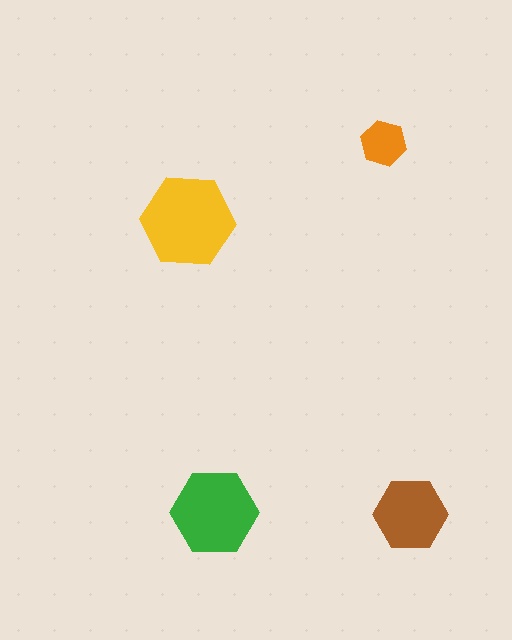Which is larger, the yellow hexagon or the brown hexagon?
The yellow one.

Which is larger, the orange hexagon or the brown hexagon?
The brown one.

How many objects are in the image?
There are 4 objects in the image.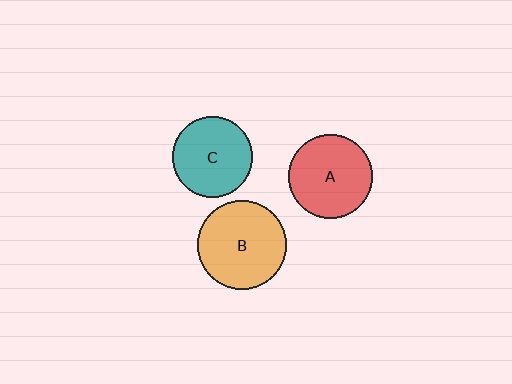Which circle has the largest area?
Circle B (orange).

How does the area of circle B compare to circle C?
Approximately 1.2 times.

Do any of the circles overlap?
No, none of the circles overlap.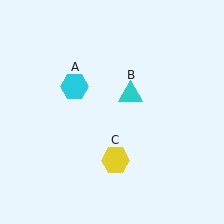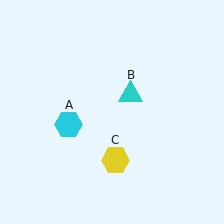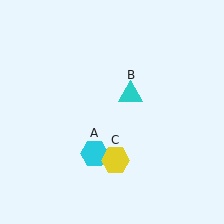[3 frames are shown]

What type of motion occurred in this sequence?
The cyan hexagon (object A) rotated counterclockwise around the center of the scene.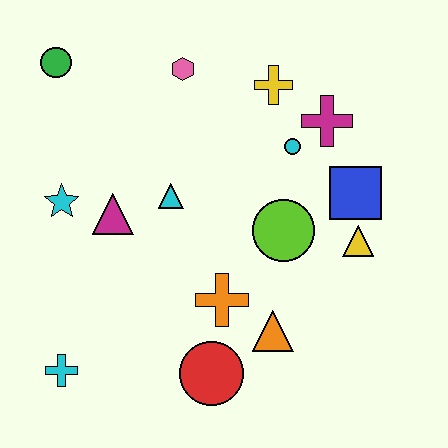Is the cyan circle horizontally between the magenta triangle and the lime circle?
No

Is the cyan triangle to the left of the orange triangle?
Yes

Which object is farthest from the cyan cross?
The magenta cross is farthest from the cyan cross.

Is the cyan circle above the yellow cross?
No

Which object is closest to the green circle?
The pink hexagon is closest to the green circle.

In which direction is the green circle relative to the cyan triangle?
The green circle is above the cyan triangle.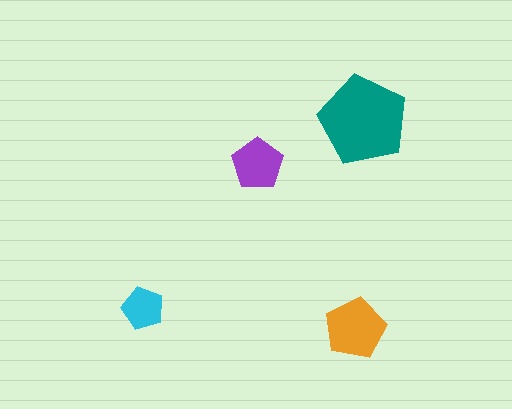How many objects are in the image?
There are 4 objects in the image.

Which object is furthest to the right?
The teal pentagon is rightmost.